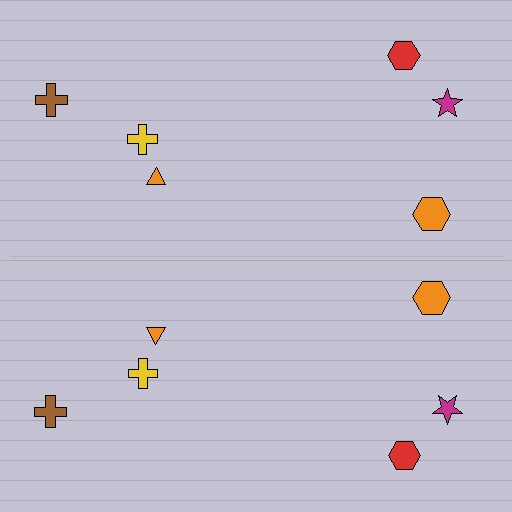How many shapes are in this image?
There are 12 shapes in this image.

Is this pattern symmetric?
Yes, this pattern has bilateral (reflection) symmetry.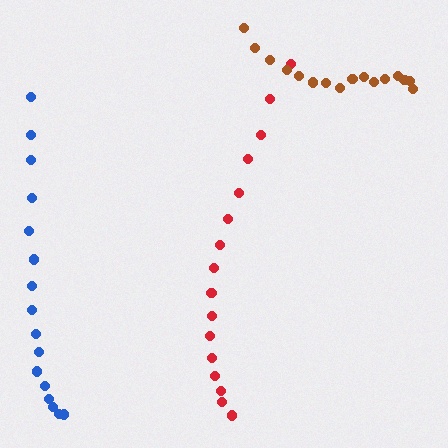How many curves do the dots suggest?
There are 3 distinct paths.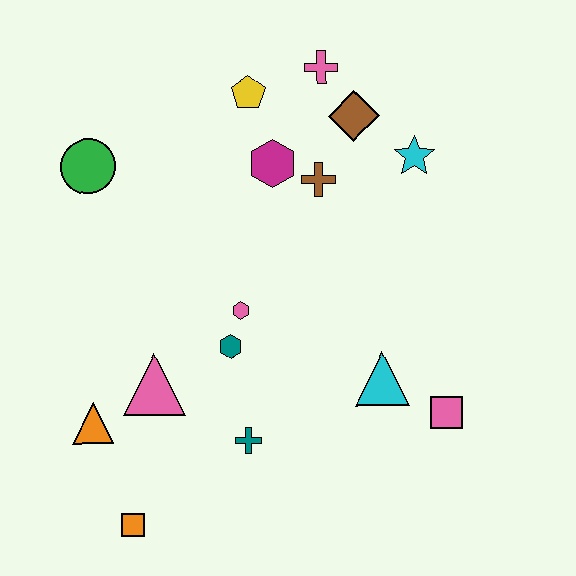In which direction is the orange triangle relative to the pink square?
The orange triangle is to the left of the pink square.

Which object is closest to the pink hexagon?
The teal hexagon is closest to the pink hexagon.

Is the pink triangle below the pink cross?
Yes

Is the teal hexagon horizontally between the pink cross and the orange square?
Yes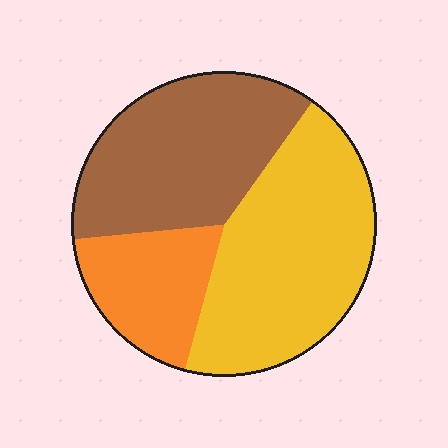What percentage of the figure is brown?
Brown takes up between a third and a half of the figure.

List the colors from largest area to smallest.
From largest to smallest: yellow, brown, orange.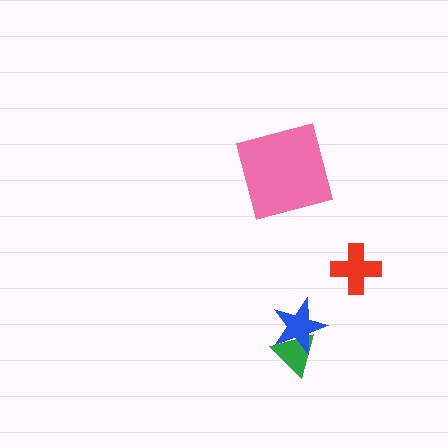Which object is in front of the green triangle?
The blue star is in front of the green triangle.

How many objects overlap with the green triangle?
1 object overlaps with the green triangle.